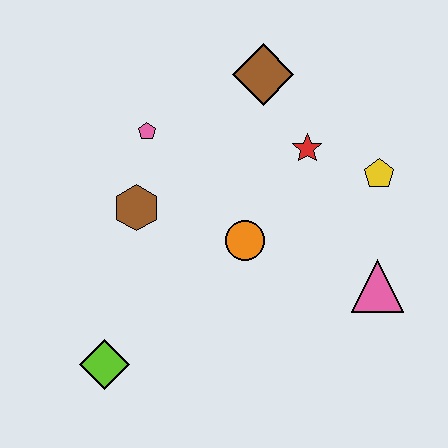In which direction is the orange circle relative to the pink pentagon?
The orange circle is below the pink pentagon.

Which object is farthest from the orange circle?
The lime diamond is farthest from the orange circle.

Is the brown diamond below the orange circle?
No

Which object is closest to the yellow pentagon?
The red star is closest to the yellow pentagon.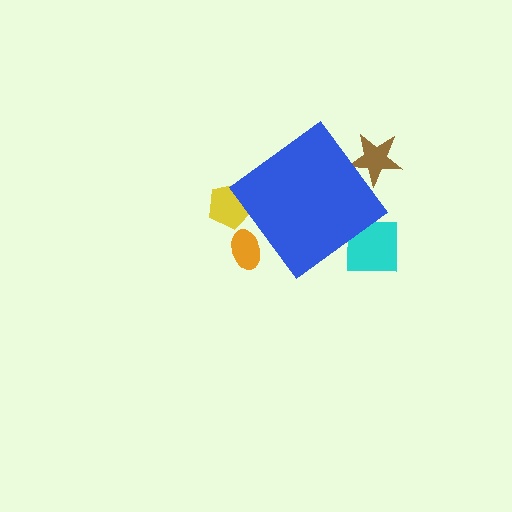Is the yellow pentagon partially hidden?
Yes, the yellow pentagon is partially hidden behind the blue diamond.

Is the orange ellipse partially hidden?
Yes, the orange ellipse is partially hidden behind the blue diamond.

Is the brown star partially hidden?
Yes, the brown star is partially hidden behind the blue diamond.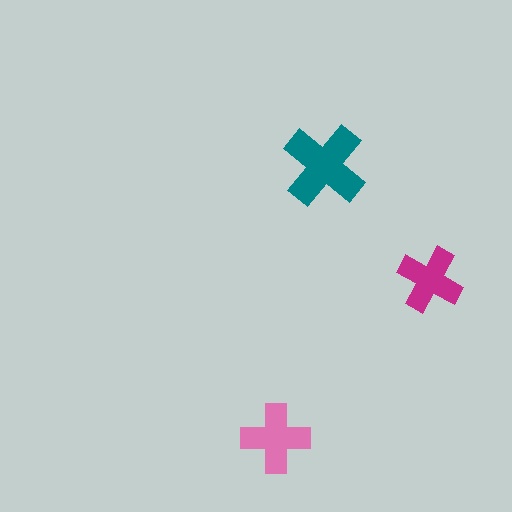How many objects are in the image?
There are 3 objects in the image.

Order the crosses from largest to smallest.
the teal one, the pink one, the magenta one.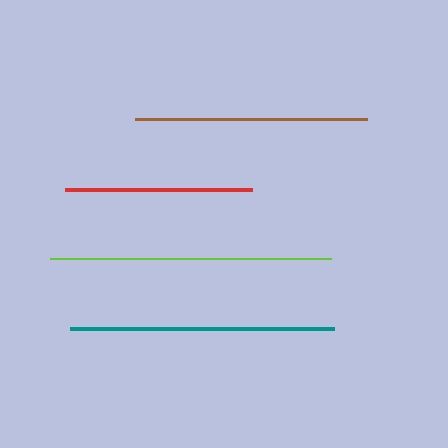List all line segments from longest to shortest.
From longest to shortest: lime, teal, brown, red.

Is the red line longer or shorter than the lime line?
The lime line is longer than the red line.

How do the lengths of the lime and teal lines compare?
The lime and teal lines are approximately the same length.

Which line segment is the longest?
The lime line is the longest at approximately 281 pixels.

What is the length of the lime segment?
The lime segment is approximately 281 pixels long.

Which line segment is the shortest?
The red line is the shortest at approximately 186 pixels.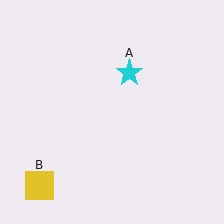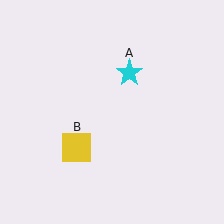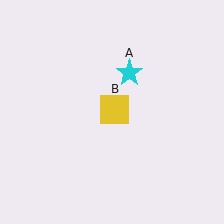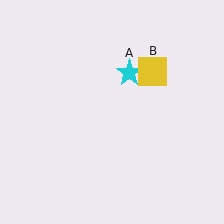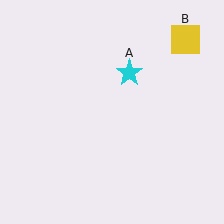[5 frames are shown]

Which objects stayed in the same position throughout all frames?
Cyan star (object A) remained stationary.